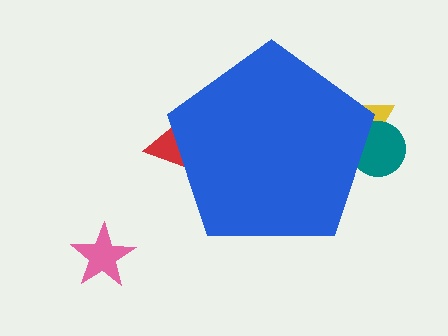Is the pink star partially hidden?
No, the pink star is fully visible.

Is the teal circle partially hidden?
Yes, the teal circle is partially hidden behind the blue pentagon.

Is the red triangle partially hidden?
Yes, the red triangle is partially hidden behind the blue pentagon.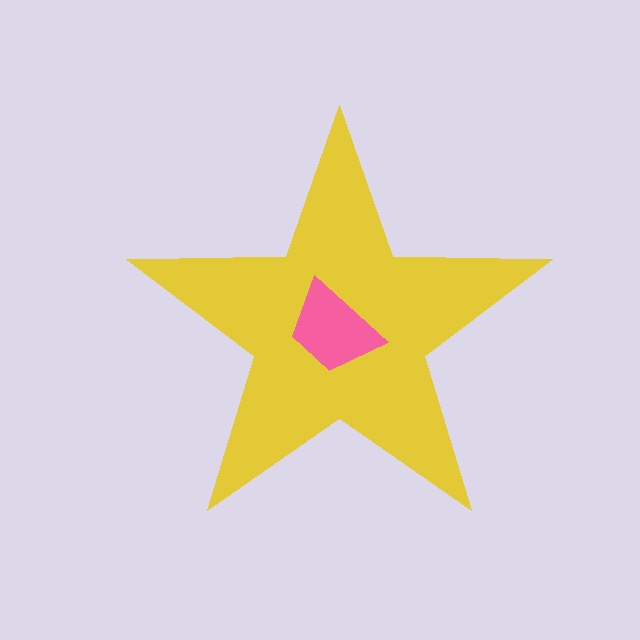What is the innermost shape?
The pink trapezoid.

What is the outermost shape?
The yellow star.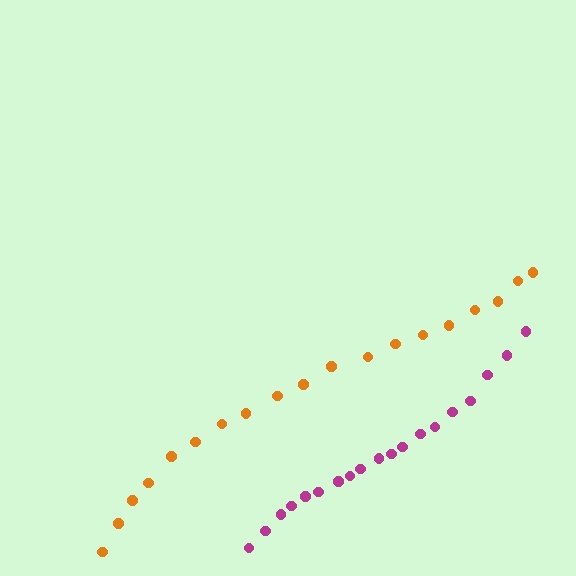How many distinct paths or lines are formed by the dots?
There are 2 distinct paths.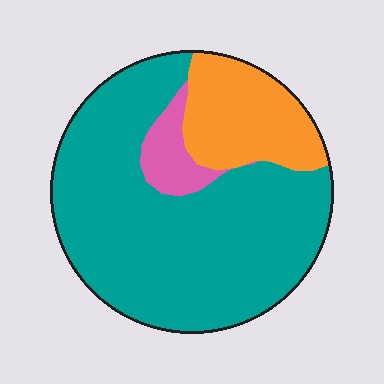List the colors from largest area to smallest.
From largest to smallest: teal, orange, pink.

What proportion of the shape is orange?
Orange covers around 20% of the shape.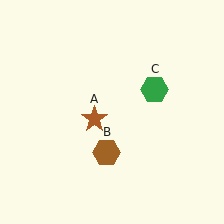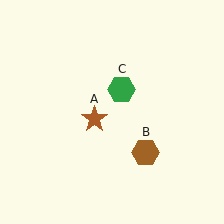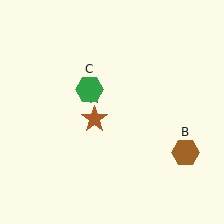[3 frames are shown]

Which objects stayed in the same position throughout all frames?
Brown star (object A) remained stationary.